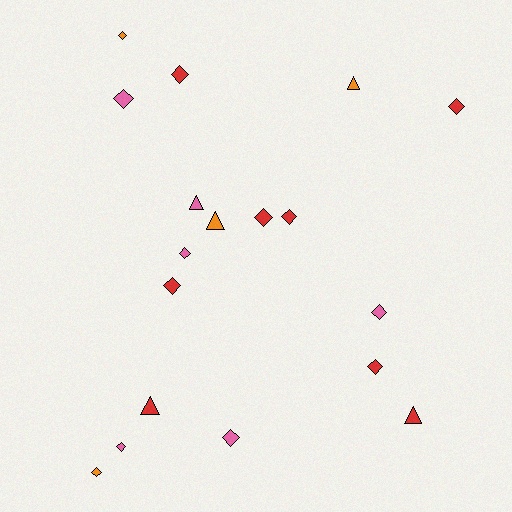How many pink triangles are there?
There is 1 pink triangle.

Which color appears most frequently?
Red, with 8 objects.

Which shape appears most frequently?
Diamond, with 13 objects.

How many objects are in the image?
There are 18 objects.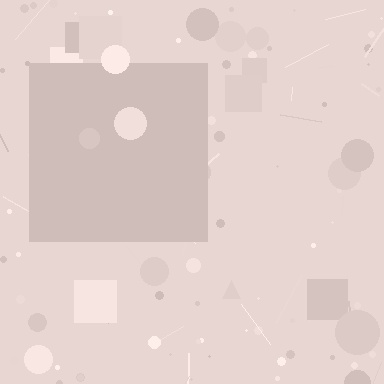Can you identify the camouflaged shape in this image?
The camouflaged shape is a square.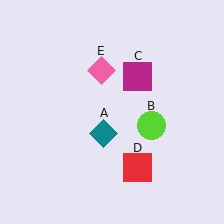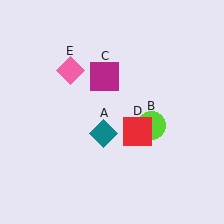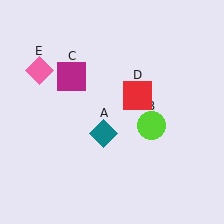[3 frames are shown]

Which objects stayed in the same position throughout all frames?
Teal diamond (object A) and lime circle (object B) remained stationary.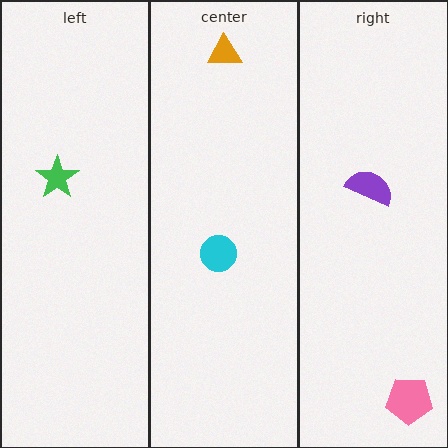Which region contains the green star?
The left region.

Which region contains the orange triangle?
The center region.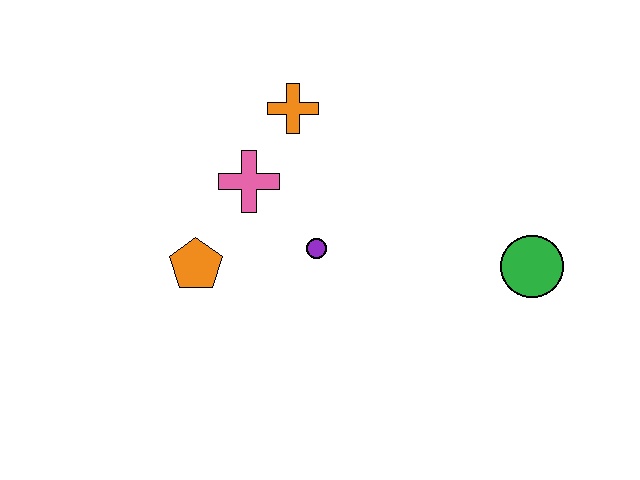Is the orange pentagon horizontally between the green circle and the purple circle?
No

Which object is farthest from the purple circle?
The green circle is farthest from the purple circle.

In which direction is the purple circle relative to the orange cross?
The purple circle is below the orange cross.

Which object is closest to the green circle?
The purple circle is closest to the green circle.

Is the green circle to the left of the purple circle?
No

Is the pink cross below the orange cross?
Yes